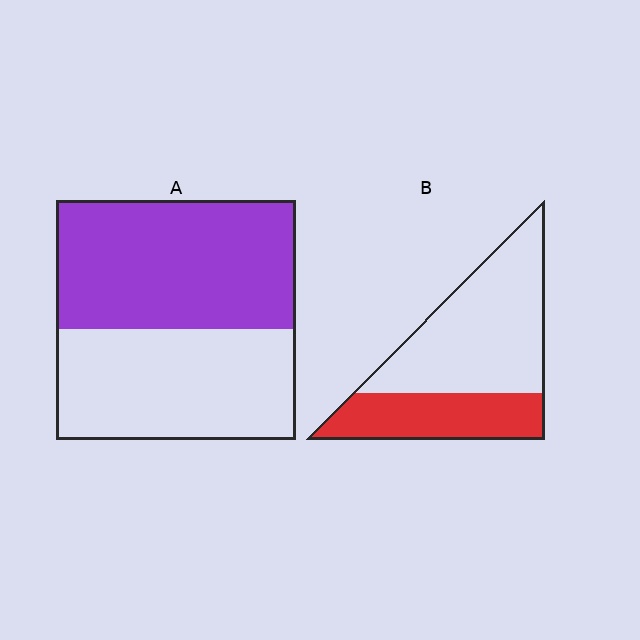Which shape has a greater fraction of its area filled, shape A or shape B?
Shape A.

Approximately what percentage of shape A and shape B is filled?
A is approximately 55% and B is approximately 35%.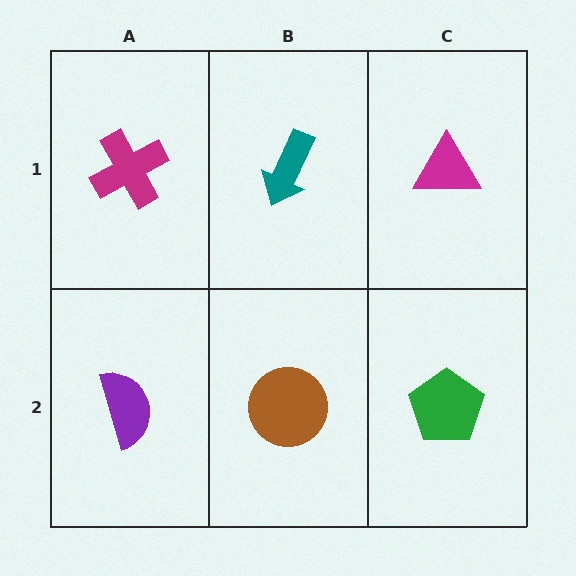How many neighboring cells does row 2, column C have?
2.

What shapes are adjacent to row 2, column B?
A teal arrow (row 1, column B), a purple semicircle (row 2, column A), a green pentagon (row 2, column C).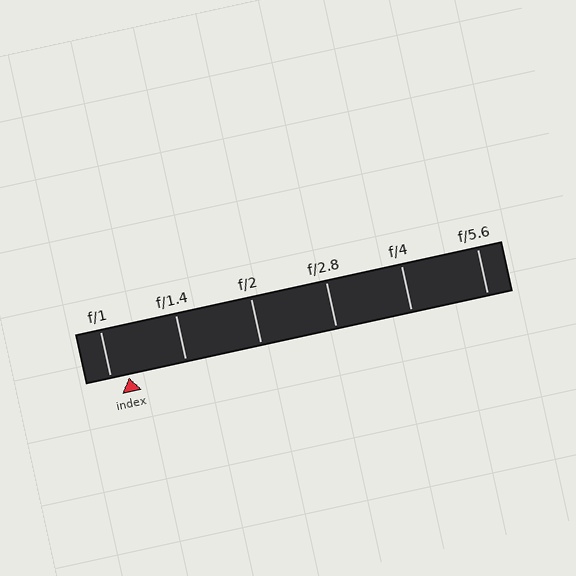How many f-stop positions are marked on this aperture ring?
There are 6 f-stop positions marked.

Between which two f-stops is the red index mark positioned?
The index mark is between f/1 and f/1.4.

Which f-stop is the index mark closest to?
The index mark is closest to f/1.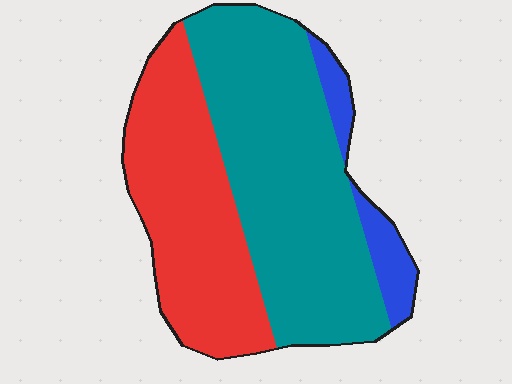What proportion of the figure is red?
Red covers 38% of the figure.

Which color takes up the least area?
Blue, at roughly 10%.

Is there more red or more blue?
Red.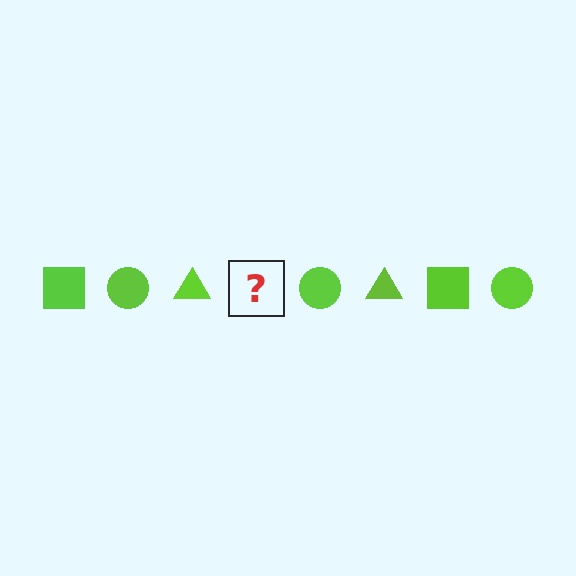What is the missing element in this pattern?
The missing element is a lime square.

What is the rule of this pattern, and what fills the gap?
The rule is that the pattern cycles through square, circle, triangle shapes in lime. The gap should be filled with a lime square.